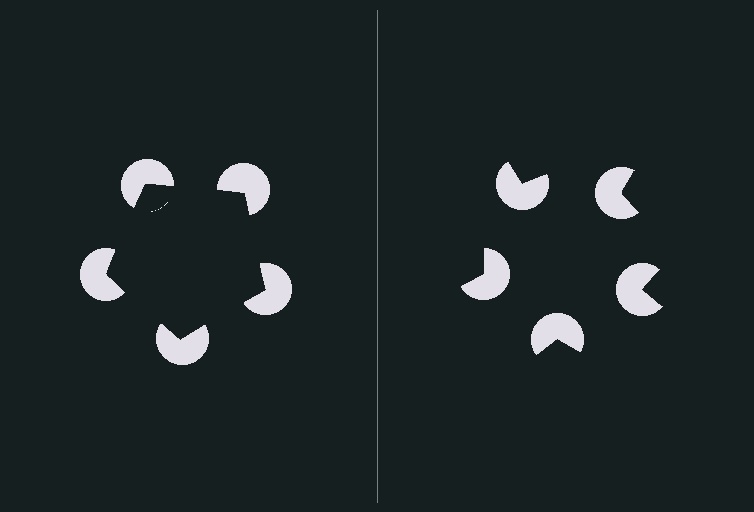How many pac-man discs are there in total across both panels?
10 — 5 on each side.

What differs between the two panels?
The pac-man discs are positioned identically on both sides; only the wedge orientations differ. On the left they align to a pentagon; on the right they are misaligned.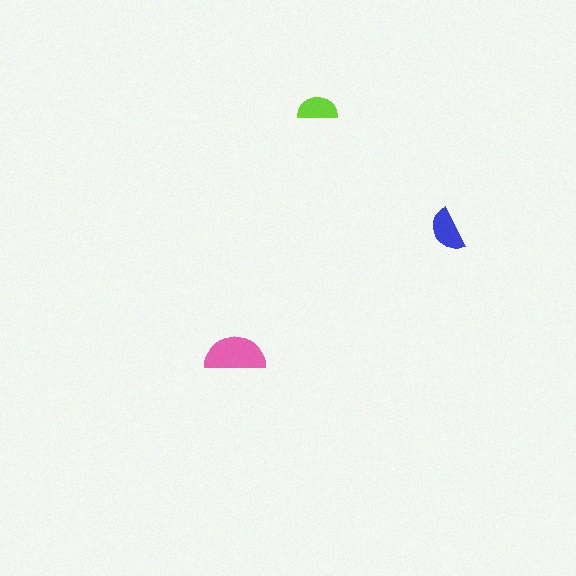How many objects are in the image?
There are 3 objects in the image.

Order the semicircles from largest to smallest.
the pink one, the blue one, the lime one.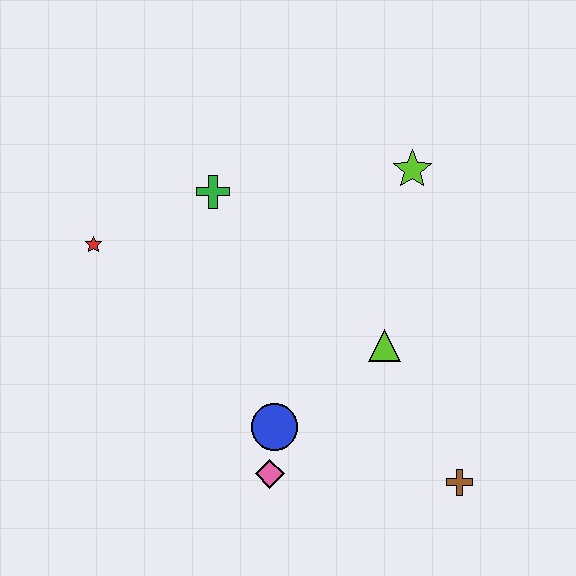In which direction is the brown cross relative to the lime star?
The brown cross is below the lime star.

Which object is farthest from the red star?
The brown cross is farthest from the red star.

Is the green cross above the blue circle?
Yes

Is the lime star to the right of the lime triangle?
Yes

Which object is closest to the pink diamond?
The blue circle is closest to the pink diamond.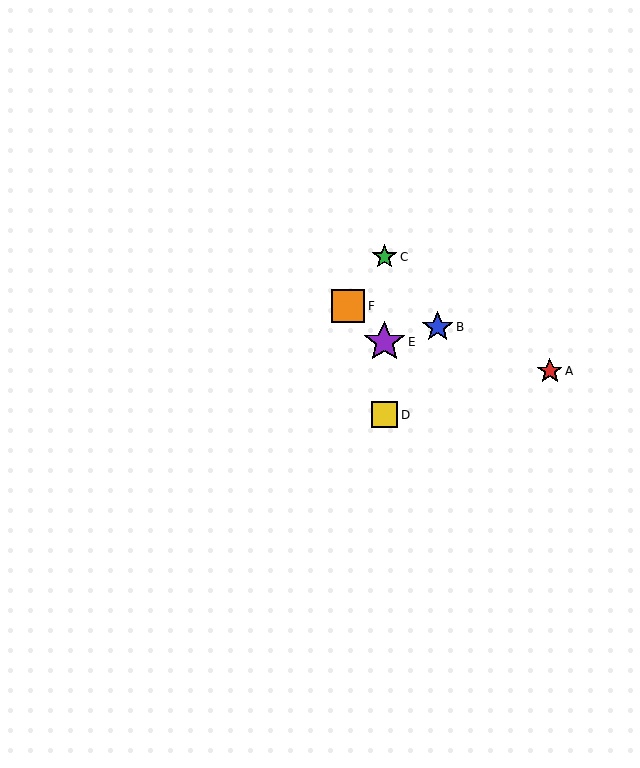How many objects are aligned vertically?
3 objects (C, D, E) are aligned vertically.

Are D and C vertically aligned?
Yes, both are at x≈384.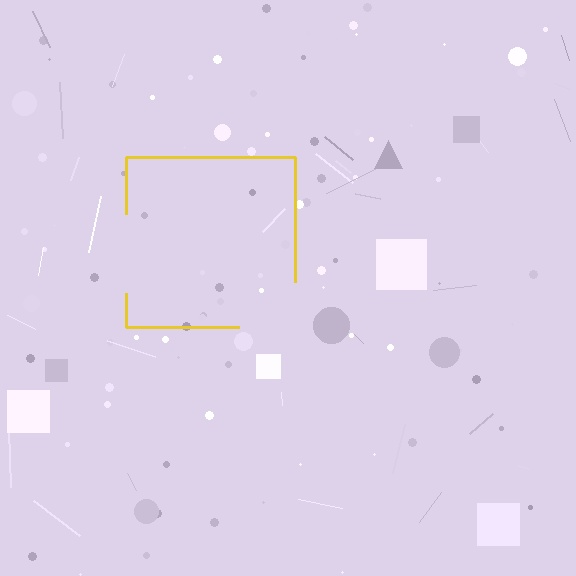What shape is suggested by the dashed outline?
The dashed outline suggests a square.